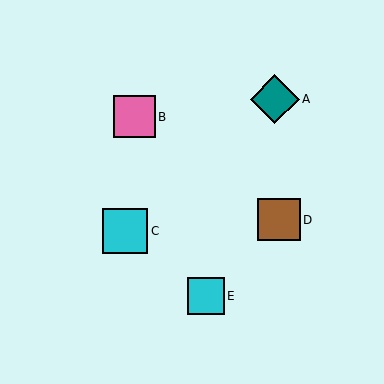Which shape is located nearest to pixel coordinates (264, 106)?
The teal diamond (labeled A) at (275, 99) is nearest to that location.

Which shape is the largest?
The teal diamond (labeled A) is the largest.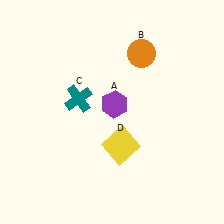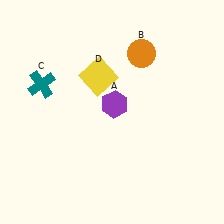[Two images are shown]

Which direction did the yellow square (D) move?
The yellow square (D) moved up.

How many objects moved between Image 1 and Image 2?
2 objects moved between the two images.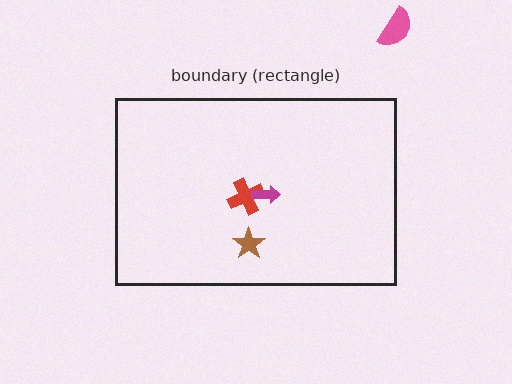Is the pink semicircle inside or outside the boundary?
Outside.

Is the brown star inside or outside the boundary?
Inside.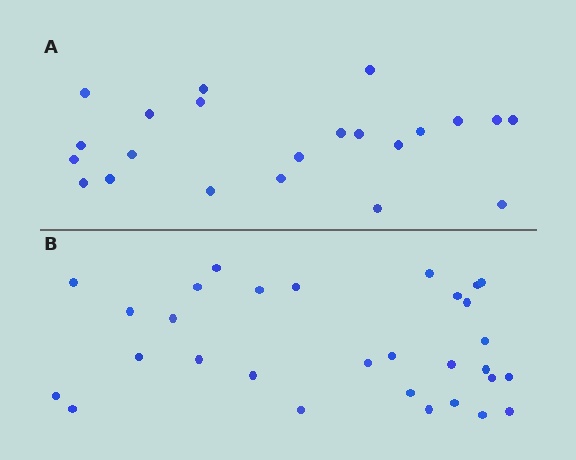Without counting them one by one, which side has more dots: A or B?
Region B (the bottom region) has more dots.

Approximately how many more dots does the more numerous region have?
Region B has roughly 8 or so more dots than region A.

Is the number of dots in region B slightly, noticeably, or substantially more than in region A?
Region B has noticeably more, but not dramatically so. The ratio is roughly 1.4 to 1.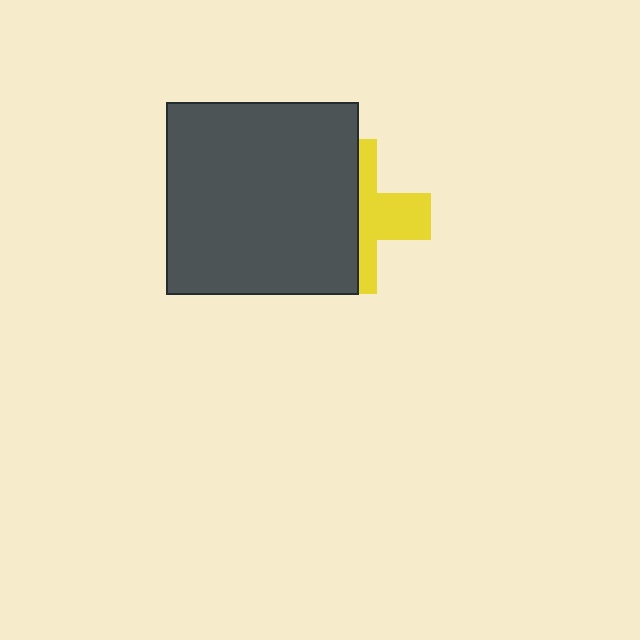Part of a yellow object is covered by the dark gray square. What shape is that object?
It is a cross.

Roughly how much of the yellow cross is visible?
A small part of it is visible (roughly 43%).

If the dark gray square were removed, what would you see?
You would see the complete yellow cross.